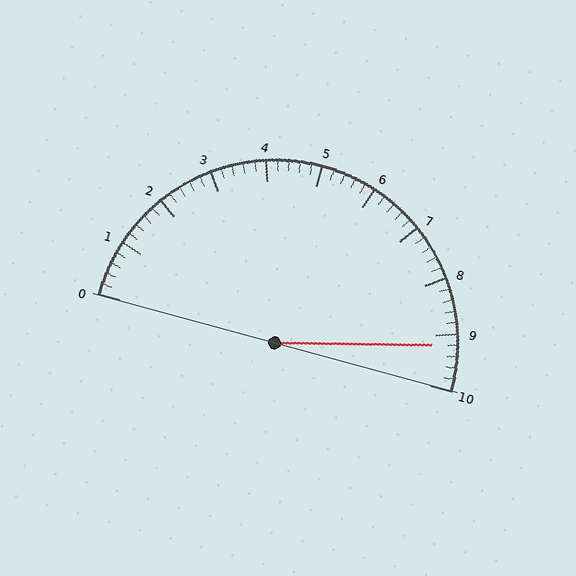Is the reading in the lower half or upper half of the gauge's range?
The reading is in the upper half of the range (0 to 10).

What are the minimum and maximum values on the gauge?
The gauge ranges from 0 to 10.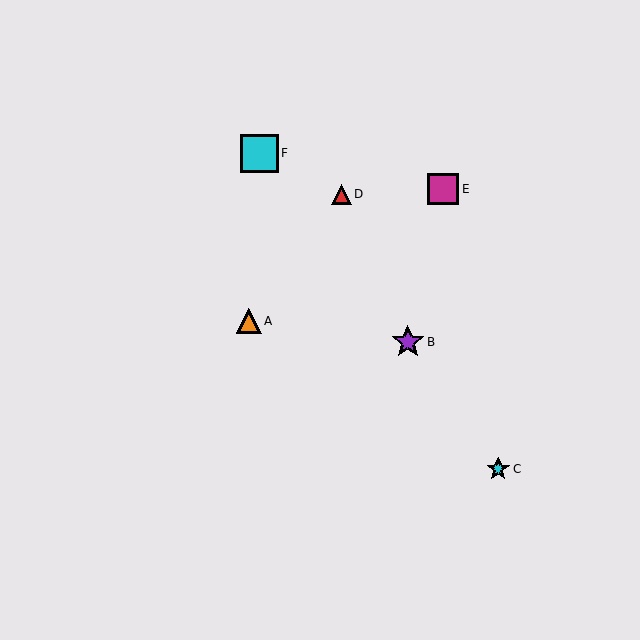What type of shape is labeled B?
Shape B is a purple star.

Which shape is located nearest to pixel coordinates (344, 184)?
The red triangle (labeled D) at (341, 194) is nearest to that location.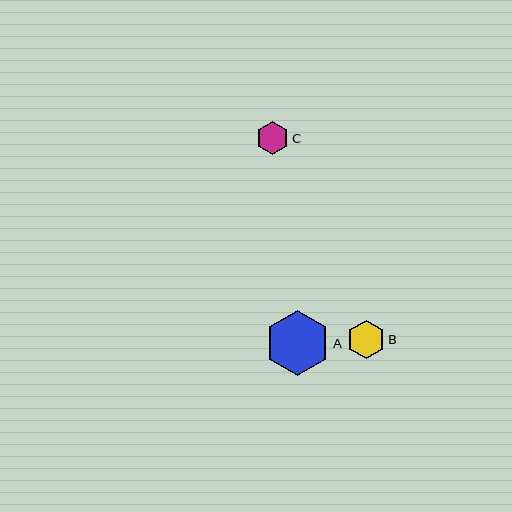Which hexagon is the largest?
Hexagon A is the largest with a size of approximately 65 pixels.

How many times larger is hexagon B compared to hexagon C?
Hexagon B is approximately 1.2 times the size of hexagon C.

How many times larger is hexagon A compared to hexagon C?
Hexagon A is approximately 2.0 times the size of hexagon C.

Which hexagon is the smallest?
Hexagon C is the smallest with a size of approximately 33 pixels.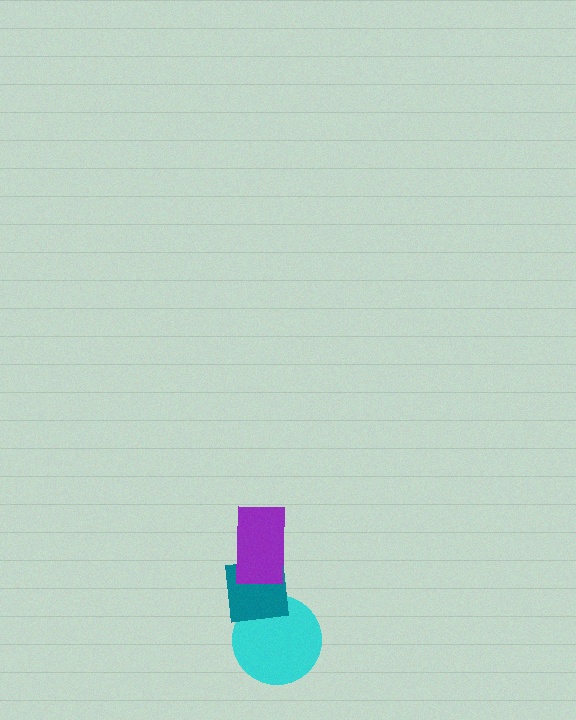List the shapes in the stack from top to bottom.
From top to bottom: the purple rectangle, the teal square, the cyan circle.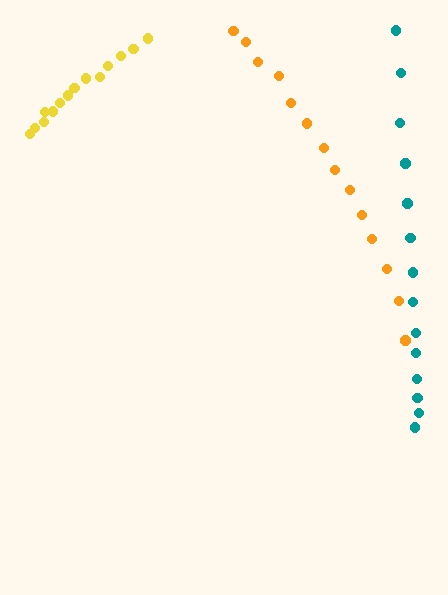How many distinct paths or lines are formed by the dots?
There are 3 distinct paths.